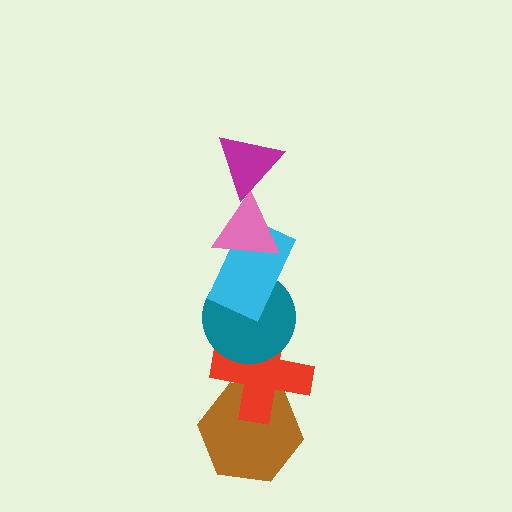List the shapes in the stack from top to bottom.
From top to bottom: the magenta triangle, the pink triangle, the cyan rectangle, the teal circle, the red cross, the brown hexagon.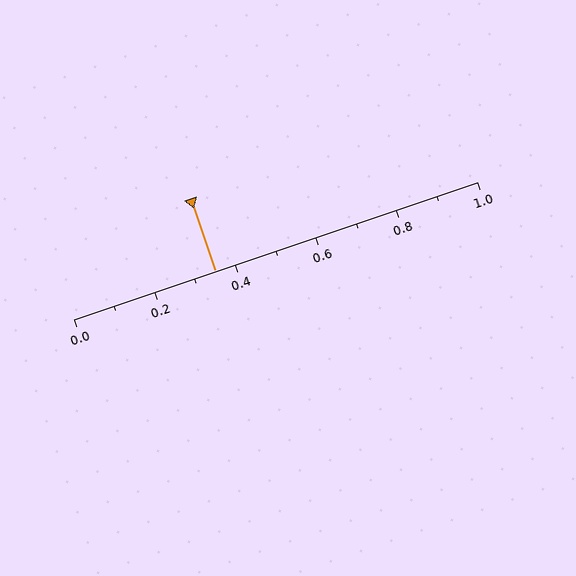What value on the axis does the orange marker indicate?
The marker indicates approximately 0.35.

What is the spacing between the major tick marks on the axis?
The major ticks are spaced 0.2 apart.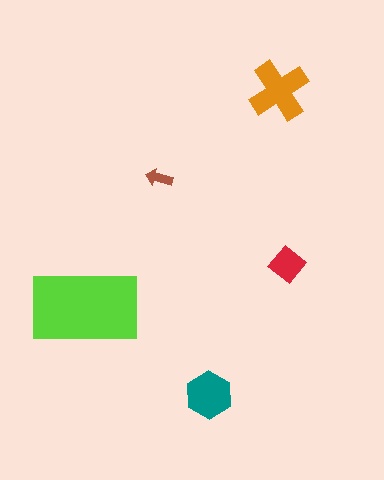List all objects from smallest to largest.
The brown arrow, the red diamond, the teal hexagon, the orange cross, the lime rectangle.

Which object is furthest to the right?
The red diamond is rightmost.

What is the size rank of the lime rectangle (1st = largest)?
1st.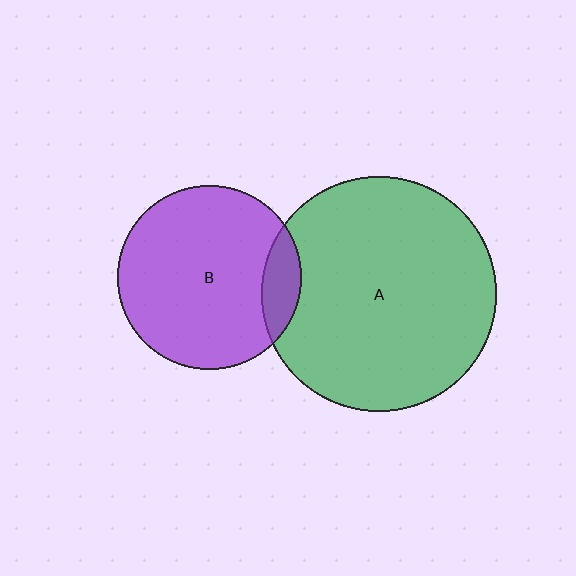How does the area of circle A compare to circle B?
Approximately 1.6 times.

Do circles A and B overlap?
Yes.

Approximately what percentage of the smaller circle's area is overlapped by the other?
Approximately 10%.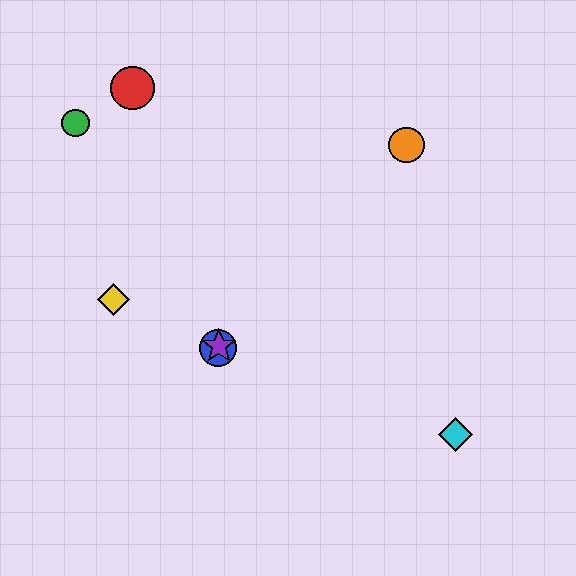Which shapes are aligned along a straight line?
The blue circle, the purple star, the orange circle are aligned along a straight line.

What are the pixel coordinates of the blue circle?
The blue circle is at (218, 348).